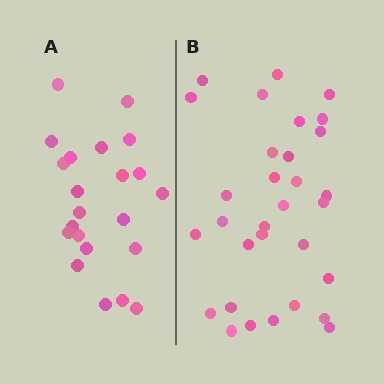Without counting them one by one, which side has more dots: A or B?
Region B (the right region) has more dots.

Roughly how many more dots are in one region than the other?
Region B has roughly 8 or so more dots than region A.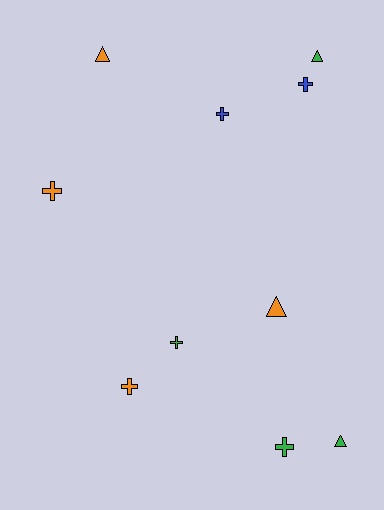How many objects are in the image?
There are 10 objects.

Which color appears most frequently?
Green, with 4 objects.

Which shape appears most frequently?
Cross, with 6 objects.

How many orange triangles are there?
There are 2 orange triangles.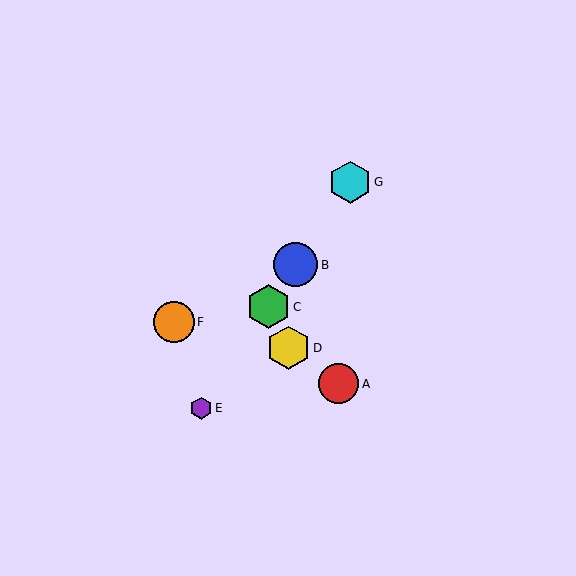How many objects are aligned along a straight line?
4 objects (B, C, E, G) are aligned along a straight line.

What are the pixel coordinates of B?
Object B is at (296, 265).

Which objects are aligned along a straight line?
Objects B, C, E, G are aligned along a straight line.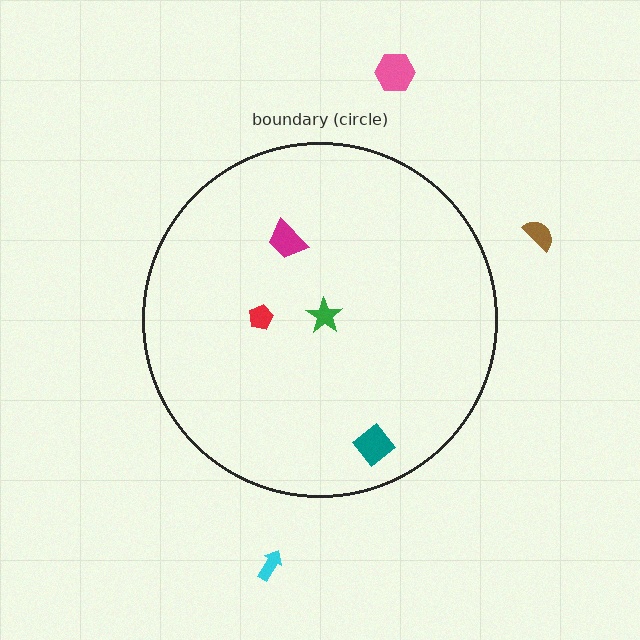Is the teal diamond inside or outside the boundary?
Inside.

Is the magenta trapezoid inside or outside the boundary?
Inside.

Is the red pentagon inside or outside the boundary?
Inside.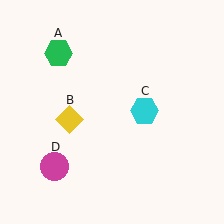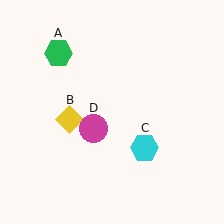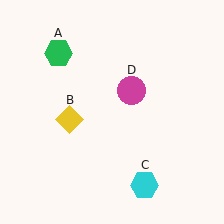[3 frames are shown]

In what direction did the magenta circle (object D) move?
The magenta circle (object D) moved up and to the right.